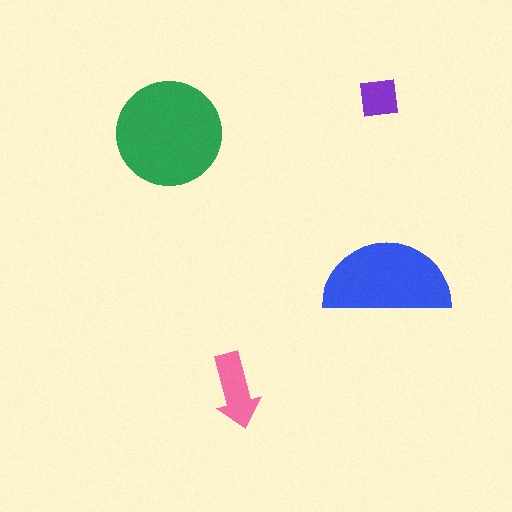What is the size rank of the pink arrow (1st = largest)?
3rd.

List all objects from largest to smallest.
The green circle, the blue semicircle, the pink arrow, the purple square.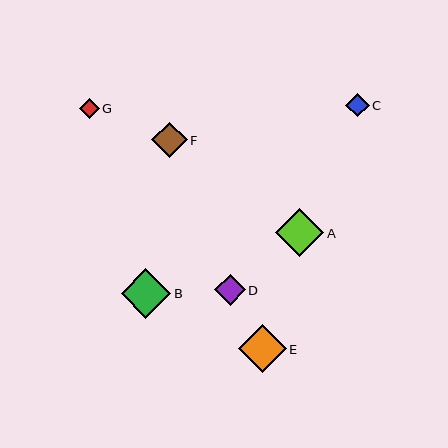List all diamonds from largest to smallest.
From largest to smallest: B, A, E, F, D, C, G.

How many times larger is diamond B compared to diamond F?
Diamond B is approximately 1.4 times the size of diamond F.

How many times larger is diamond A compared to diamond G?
Diamond A is approximately 2.4 times the size of diamond G.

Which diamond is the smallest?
Diamond G is the smallest with a size of approximately 20 pixels.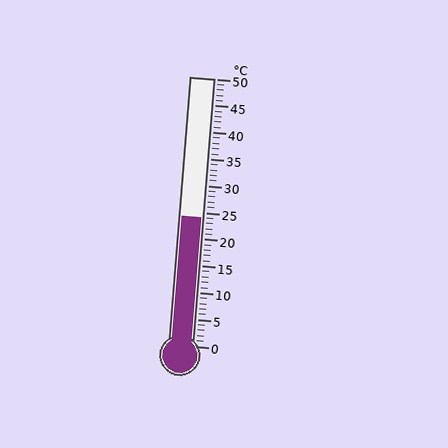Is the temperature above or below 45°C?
The temperature is below 45°C.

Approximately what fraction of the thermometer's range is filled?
The thermometer is filled to approximately 50% of its range.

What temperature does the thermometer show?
The thermometer shows approximately 24°C.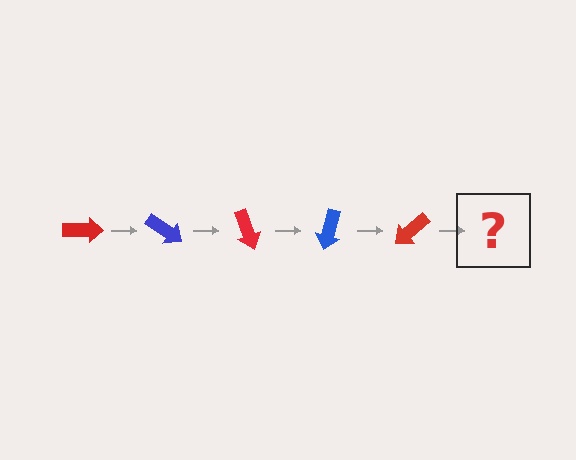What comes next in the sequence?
The next element should be a blue arrow, rotated 175 degrees from the start.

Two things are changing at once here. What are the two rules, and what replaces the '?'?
The two rules are that it rotates 35 degrees each step and the color cycles through red and blue. The '?' should be a blue arrow, rotated 175 degrees from the start.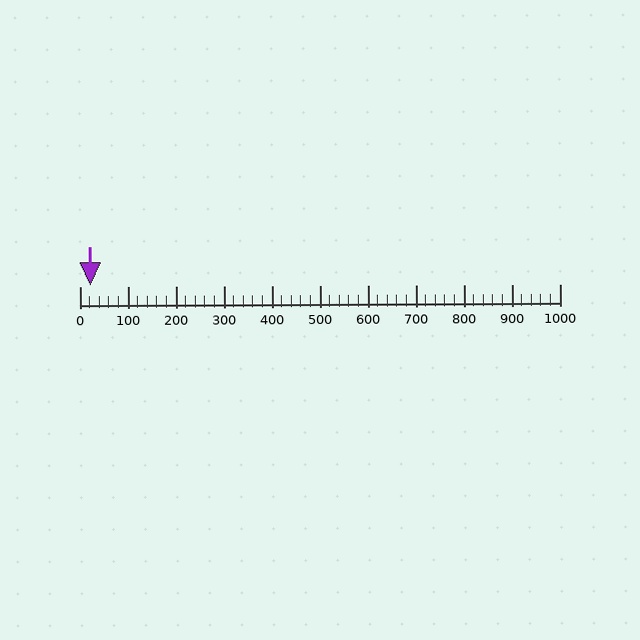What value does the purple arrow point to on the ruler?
The purple arrow points to approximately 22.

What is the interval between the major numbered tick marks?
The major tick marks are spaced 100 units apart.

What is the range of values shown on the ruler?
The ruler shows values from 0 to 1000.